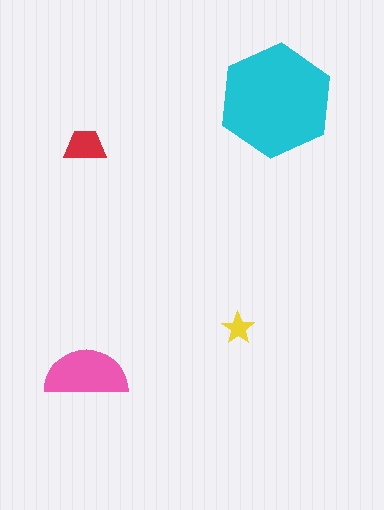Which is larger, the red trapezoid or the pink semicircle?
The pink semicircle.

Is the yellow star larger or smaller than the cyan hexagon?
Smaller.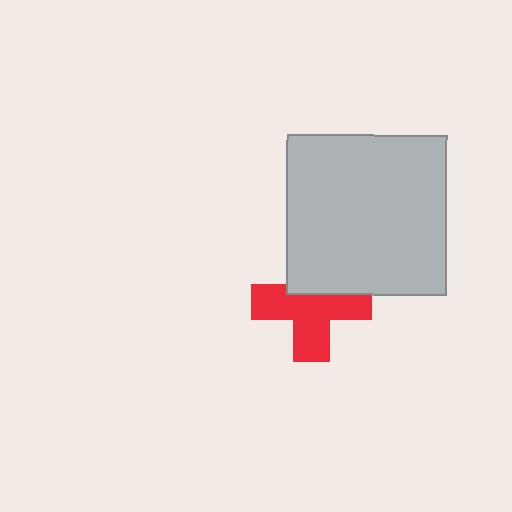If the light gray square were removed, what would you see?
You would see the complete red cross.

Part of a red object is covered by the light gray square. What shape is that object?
It is a cross.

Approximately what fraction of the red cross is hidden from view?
Roughly 35% of the red cross is hidden behind the light gray square.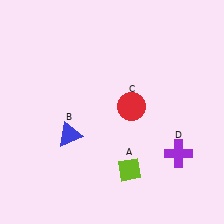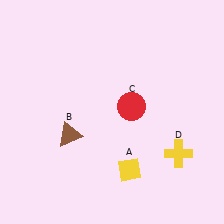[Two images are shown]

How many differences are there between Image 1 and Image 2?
There are 3 differences between the two images.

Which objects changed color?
A changed from lime to yellow. B changed from blue to brown. D changed from purple to yellow.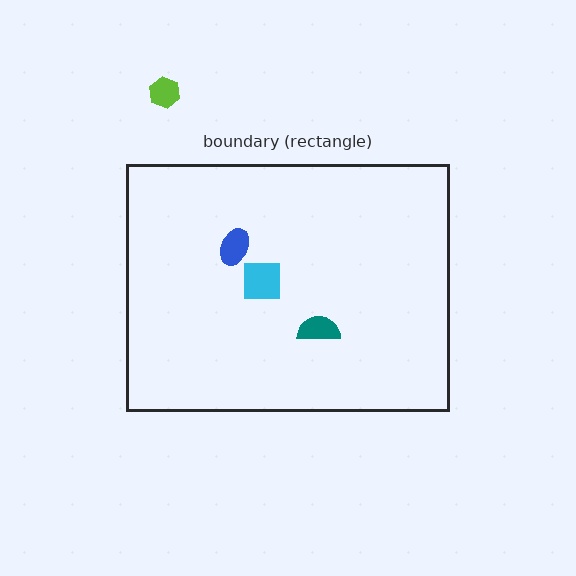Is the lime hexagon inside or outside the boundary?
Outside.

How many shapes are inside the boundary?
3 inside, 1 outside.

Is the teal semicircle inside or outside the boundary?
Inside.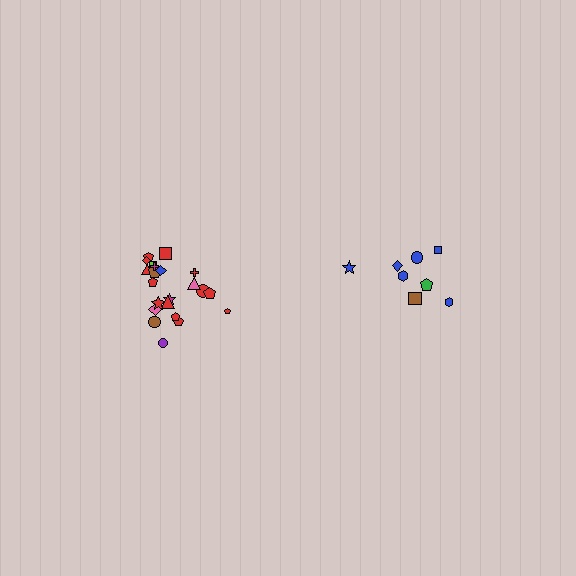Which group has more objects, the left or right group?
The left group.